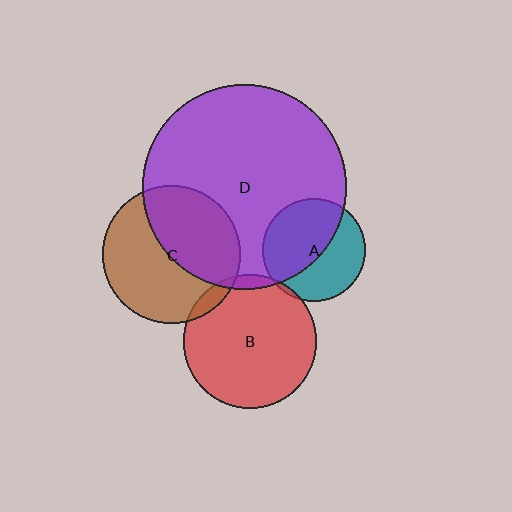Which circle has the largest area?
Circle D (purple).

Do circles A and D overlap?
Yes.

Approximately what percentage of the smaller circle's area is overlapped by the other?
Approximately 55%.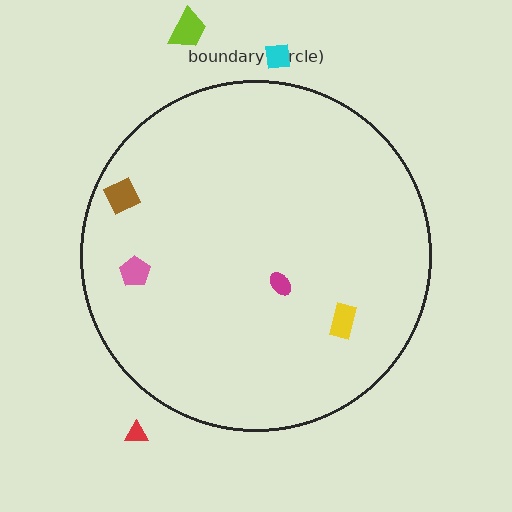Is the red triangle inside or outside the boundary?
Outside.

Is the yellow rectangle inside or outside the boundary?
Inside.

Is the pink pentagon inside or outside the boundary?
Inside.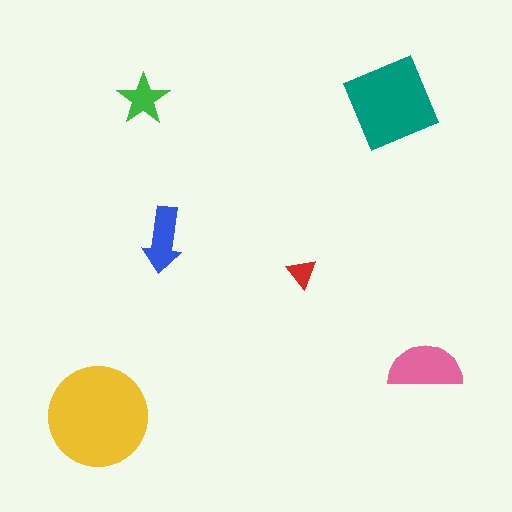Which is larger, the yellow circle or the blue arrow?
The yellow circle.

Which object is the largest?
The yellow circle.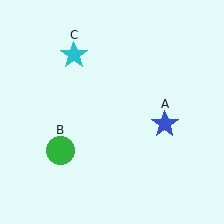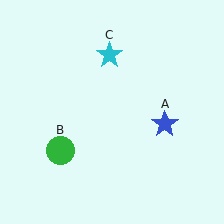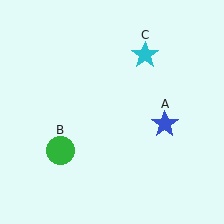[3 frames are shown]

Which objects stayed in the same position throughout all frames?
Blue star (object A) and green circle (object B) remained stationary.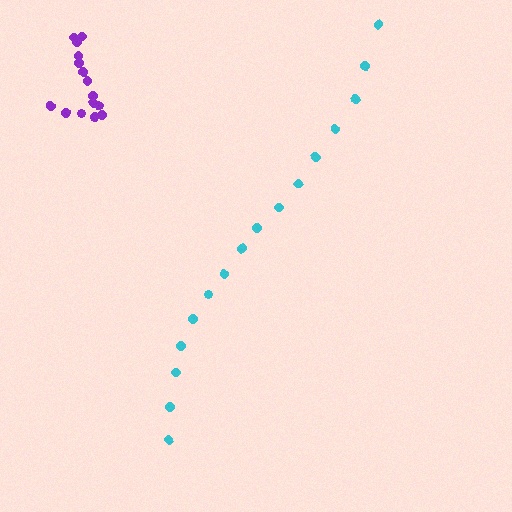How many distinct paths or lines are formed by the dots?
There are 2 distinct paths.